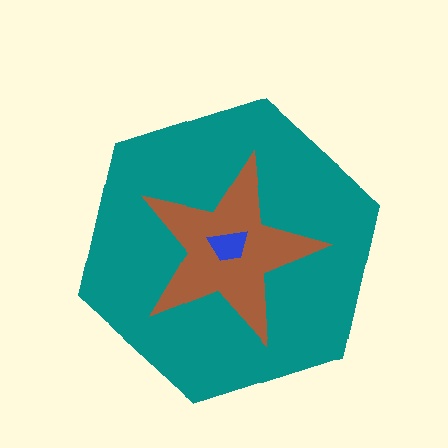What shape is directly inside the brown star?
The blue trapezoid.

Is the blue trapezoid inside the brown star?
Yes.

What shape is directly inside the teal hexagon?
The brown star.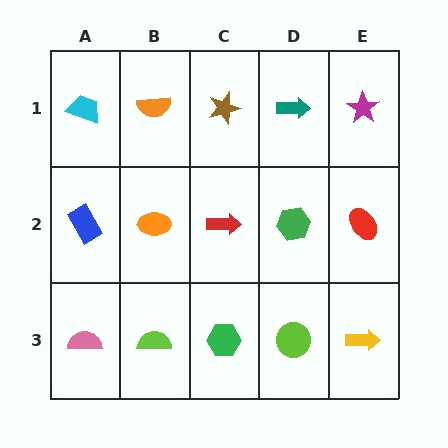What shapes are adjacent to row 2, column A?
A cyan trapezoid (row 1, column A), a pink semicircle (row 3, column A), an orange ellipse (row 2, column B).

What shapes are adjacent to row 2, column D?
A teal arrow (row 1, column D), a lime circle (row 3, column D), a red arrow (row 2, column C), a red ellipse (row 2, column E).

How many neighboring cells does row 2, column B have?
4.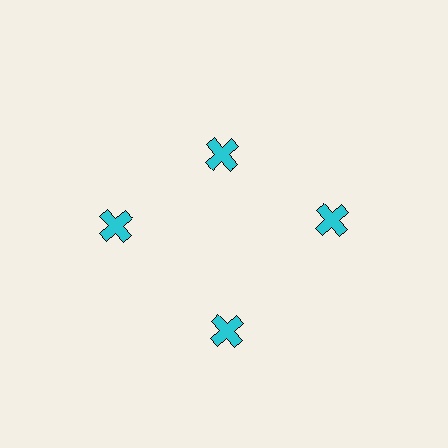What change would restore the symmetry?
The symmetry would be restored by moving it outward, back onto the ring so that all 4 crosses sit at equal angles and equal distance from the center.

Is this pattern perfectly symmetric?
No. The 4 cyan crosses are arranged in a ring, but one element near the 12 o'clock position is pulled inward toward the center, breaking the 4-fold rotational symmetry.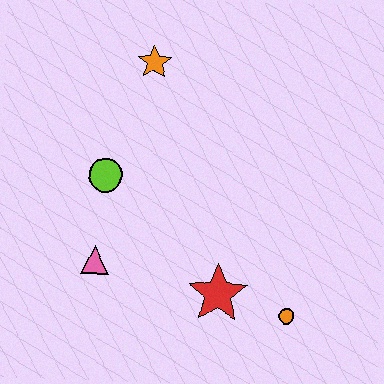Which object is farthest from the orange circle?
The orange star is farthest from the orange circle.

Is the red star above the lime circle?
No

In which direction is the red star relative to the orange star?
The red star is below the orange star.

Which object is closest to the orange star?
The lime circle is closest to the orange star.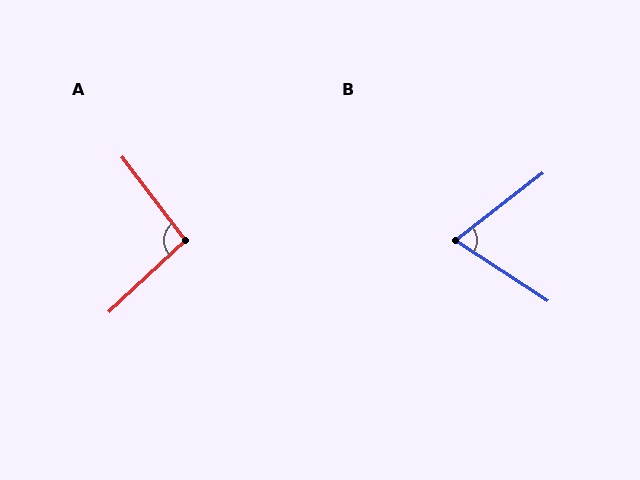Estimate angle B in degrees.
Approximately 71 degrees.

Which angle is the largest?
A, at approximately 96 degrees.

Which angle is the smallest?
B, at approximately 71 degrees.